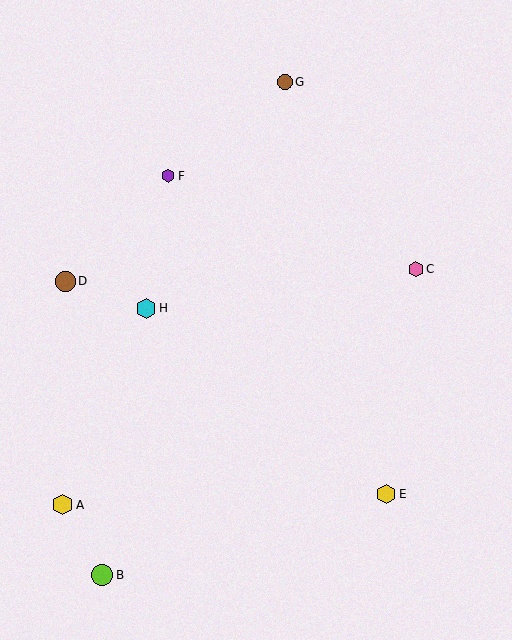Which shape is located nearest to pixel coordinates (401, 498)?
The yellow hexagon (labeled E) at (386, 494) is nearest to that location.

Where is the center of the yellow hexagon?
The center of the yellow hexagon is at (63, 505).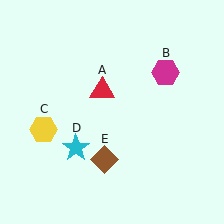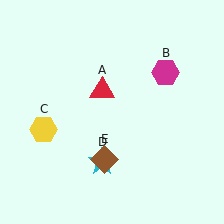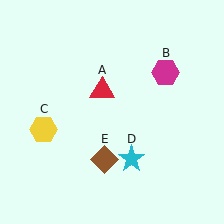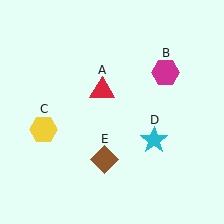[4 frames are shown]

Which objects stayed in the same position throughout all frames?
Red triangle (object A) and magenta hexagon (object B) and yellow hexagon (object C) and brown diamond (object E) remained stationary.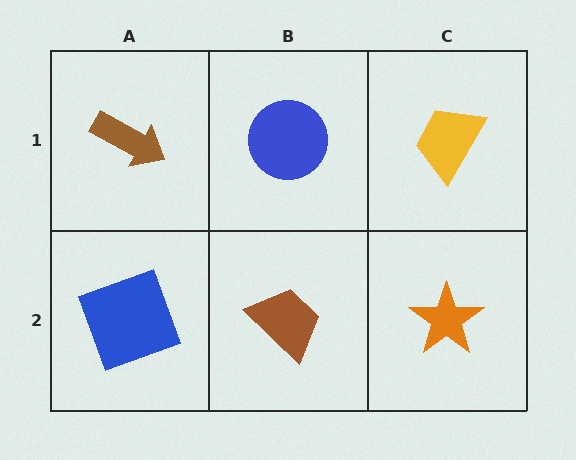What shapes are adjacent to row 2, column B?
A blue circle (row 1, column B), a blue square (row 2, column A), an orange star (row 2, column C).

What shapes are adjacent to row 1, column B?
A brown trapezoid (row 2, column B), a brown arrow (row 1, column A), a yellow trapezoid (row 1, column C).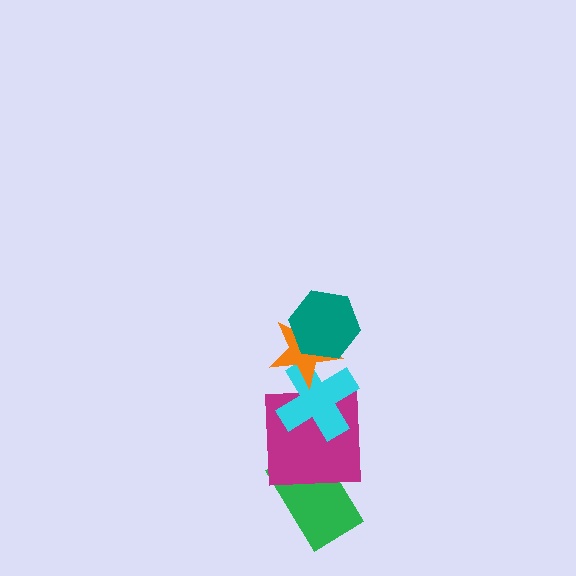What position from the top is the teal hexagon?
The teal hexagon is 1st from the top.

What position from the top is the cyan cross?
The cyan cross is 3rd from the top.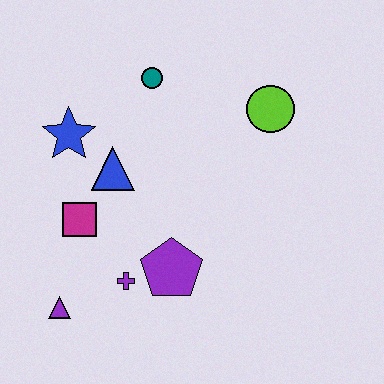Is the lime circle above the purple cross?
Yes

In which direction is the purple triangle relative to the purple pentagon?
The purple triangle is to the left of the purple pentagon.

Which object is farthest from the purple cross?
The lime circle is farthest from the purple cross.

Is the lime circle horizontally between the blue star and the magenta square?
No